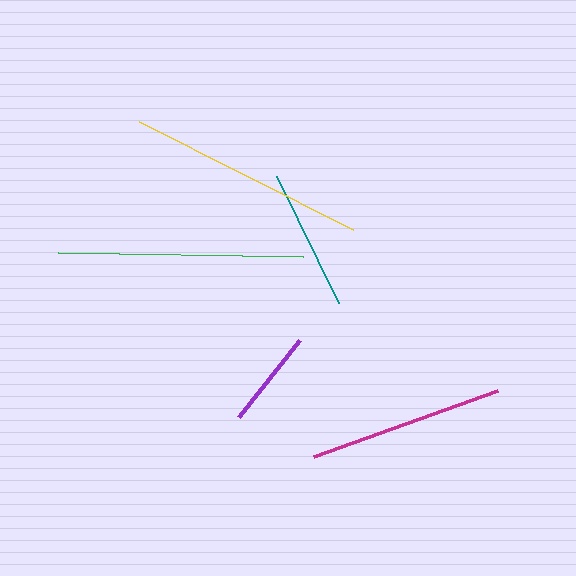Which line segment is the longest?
The green line is the longest at approximately 244 pixels.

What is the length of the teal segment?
The teal segment is approximately 142 pixels long.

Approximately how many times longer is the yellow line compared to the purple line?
The yellow line is approximately 2.4 times the length of the purple line.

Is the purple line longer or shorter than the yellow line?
The yellow line is longer than the purple line.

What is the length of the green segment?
The green segment is approximately 244 pixels long.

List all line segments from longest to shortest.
From longest to shortest: green, yellow, magenta, teal, purple.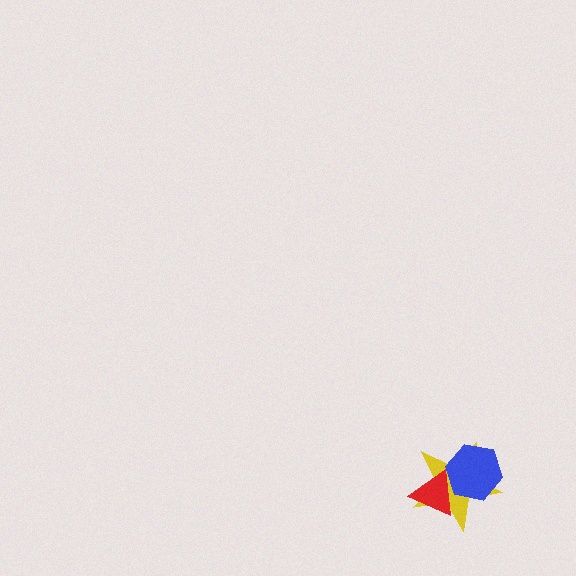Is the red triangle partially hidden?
No, no other shape covers it.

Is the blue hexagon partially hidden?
Yes, it is partially covered by another shape.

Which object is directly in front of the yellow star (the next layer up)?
The blue hexagon is directly in front of the yellow star.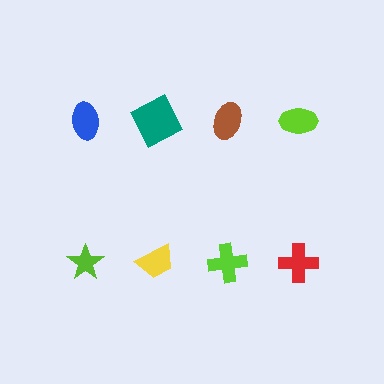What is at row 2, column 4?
A red cross.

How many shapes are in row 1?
4 shapes.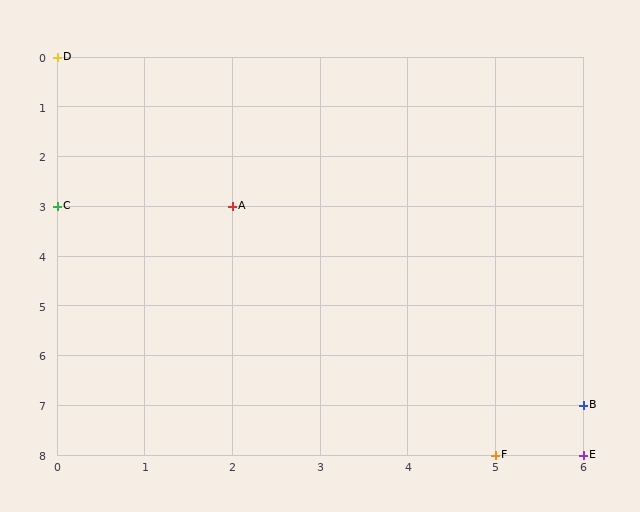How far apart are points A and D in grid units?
Points A and D are 2 columns and 3 rows apart (about 3.6 grid units diagonally).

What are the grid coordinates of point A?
Point A is at grid coordinates (2, 3).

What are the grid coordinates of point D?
Point D is at grid coordinates (0, 0).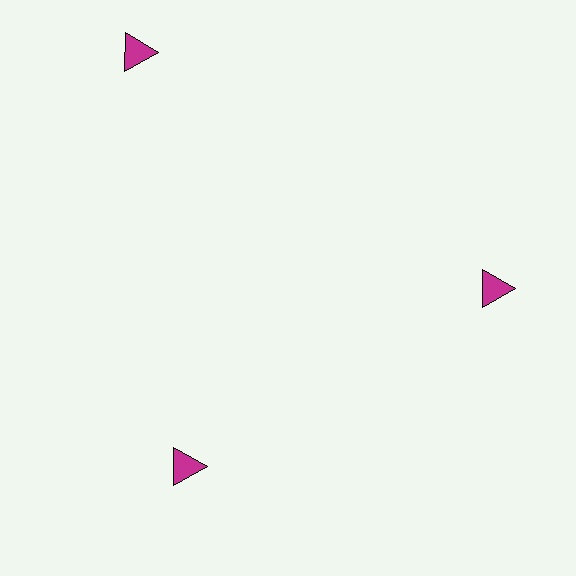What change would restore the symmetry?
The symmetry would be restored by moving it inward, back onto the ring so that all 3 triangles sit at equal angles and equal distance from the center.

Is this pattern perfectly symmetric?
No. The 3 magenta triangles are arranged in a ring, but one element near the 11 o'clock position is pushed outward from the center, breaking the 3-fold rotational symmetry.